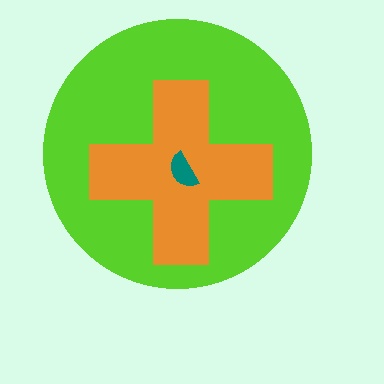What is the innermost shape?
The teal semicircle.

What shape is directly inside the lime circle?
The orange cross.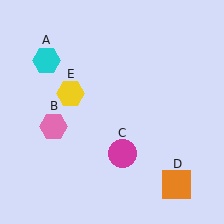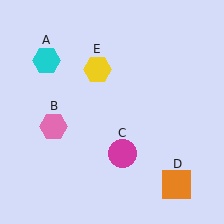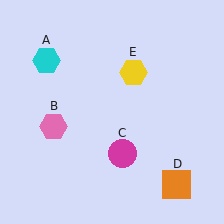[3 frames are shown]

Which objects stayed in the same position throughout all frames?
Cyan hexagon (object A) and pink hexagon (object B) and magenta circle (object C) and orange square (object D) remained stationary.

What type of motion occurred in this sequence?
The yellow hexagon (object E) rotated clockwise around the center of the scene.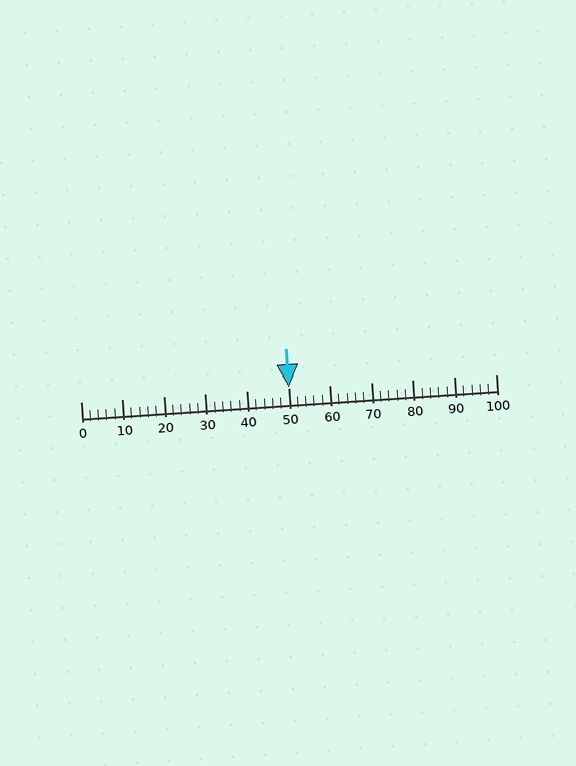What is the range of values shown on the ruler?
The ruler shows values from 0 to 100.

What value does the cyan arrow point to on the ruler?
The cyan arrow points to approximately 50.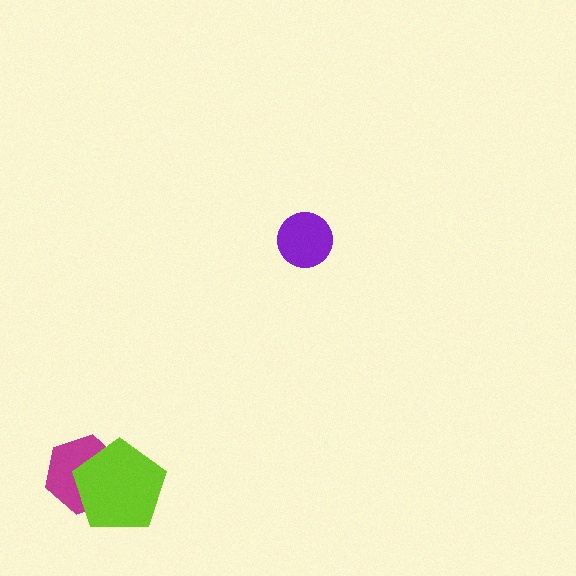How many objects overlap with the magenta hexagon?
1 object overlaps with the magenta hexagon.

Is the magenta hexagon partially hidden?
Yes, it is partially covered by another shape.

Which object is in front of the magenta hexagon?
The lime pentagon is in front of the magenta hexagon.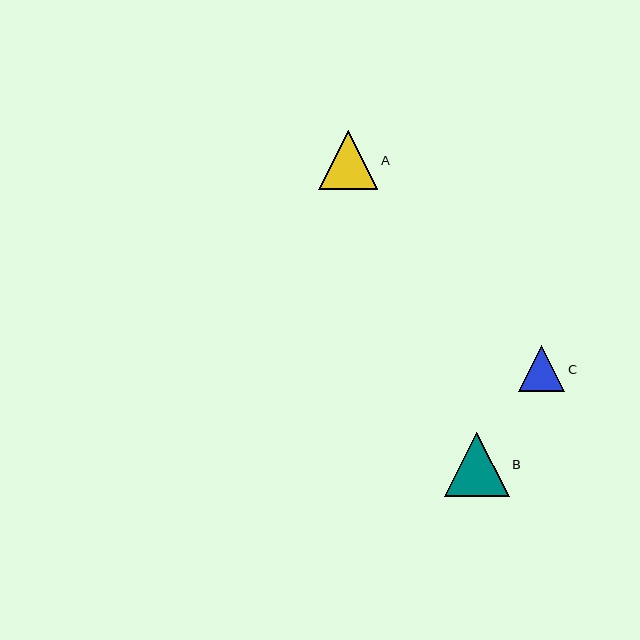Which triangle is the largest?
Triangle B is the largest with a size of approximately 64 pixels.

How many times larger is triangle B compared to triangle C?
Triangle B is approximately 1.4 times the size of triangle C.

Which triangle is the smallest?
Triangle C is the smallest with a size of approximately 46 pixels.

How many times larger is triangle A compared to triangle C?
Triangle A is approximately 1.3 times the size of triangle C.